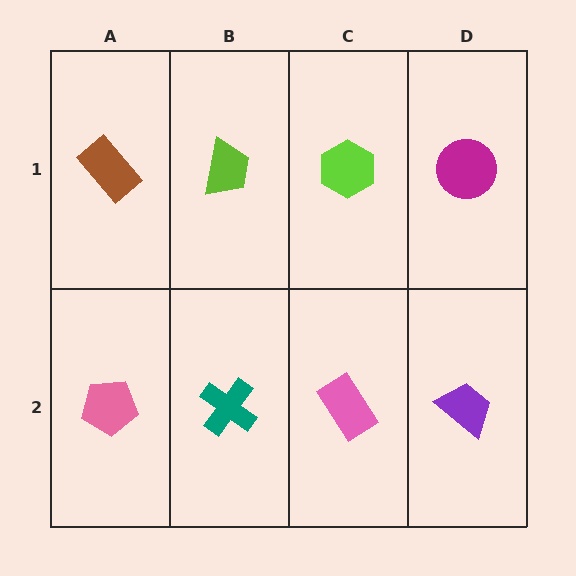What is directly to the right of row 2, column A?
A teal cross.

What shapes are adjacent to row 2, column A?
A brown rectangle (row 1, column A), a teal cross (row 2, column B).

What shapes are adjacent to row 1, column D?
A purple trapezoid (row 2, column D), a lime hexagon (row 1, column C).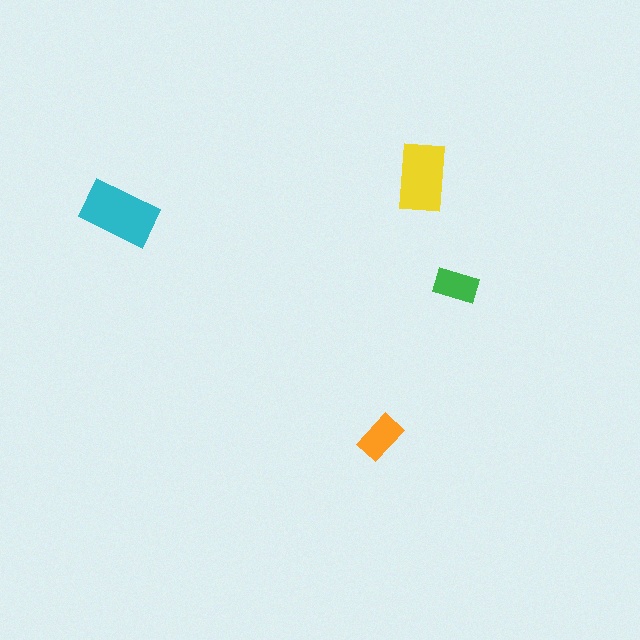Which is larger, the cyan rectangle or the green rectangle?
The cyan one.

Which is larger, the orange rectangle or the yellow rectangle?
The yellow one.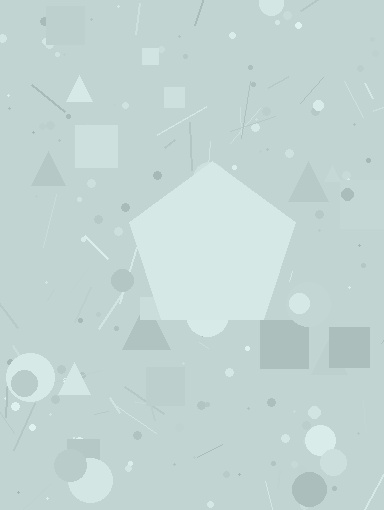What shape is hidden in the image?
A pentagon is hidden in the image.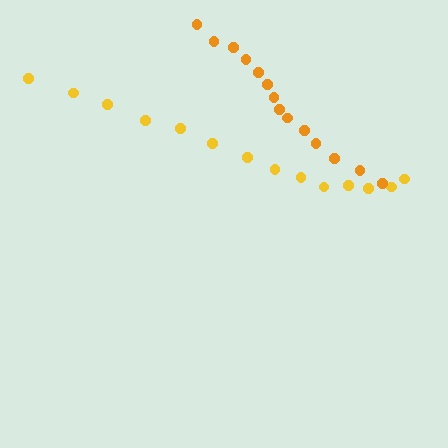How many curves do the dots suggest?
There are 2 distinct paths.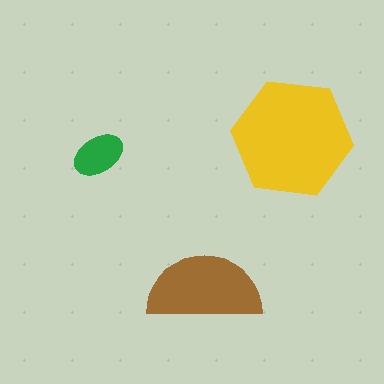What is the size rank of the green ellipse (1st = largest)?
3rd.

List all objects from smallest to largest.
The green ellipse, the brown semicircle, the yellow hexagon.